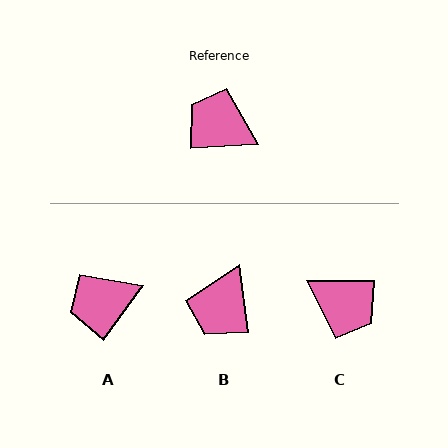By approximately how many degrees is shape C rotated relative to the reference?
Approximately 177 degrees counter-clockwise.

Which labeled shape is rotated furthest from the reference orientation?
C, about 177 degrees away.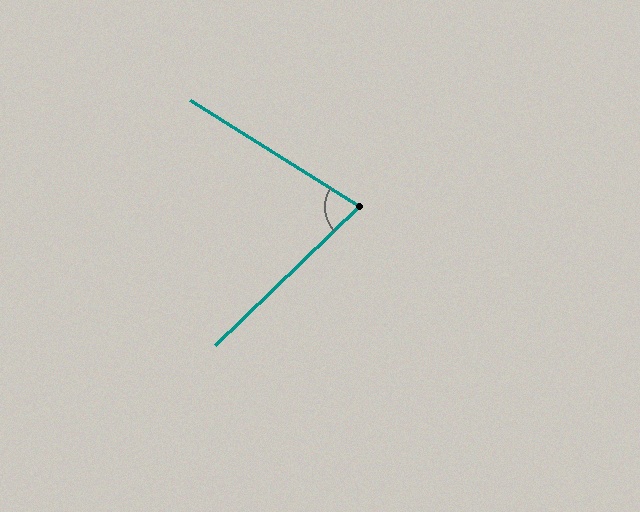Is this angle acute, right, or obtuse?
It is acute.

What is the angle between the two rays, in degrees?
Approximately 76 degrees.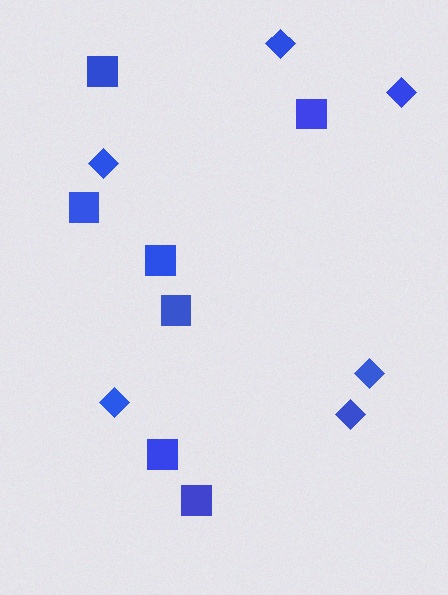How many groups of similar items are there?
There are 2 groups: one group of squares (7) and one group of diamonds (6).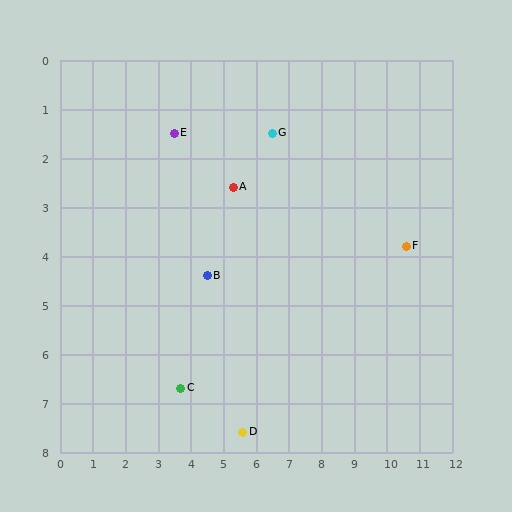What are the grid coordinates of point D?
Point D is at approximately (5.6, 7.6).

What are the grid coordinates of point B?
Point B is at approximately (4.5, 4.4).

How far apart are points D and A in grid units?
Points D and A are about 5.0 grid units apart.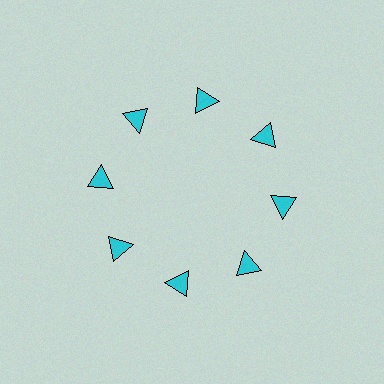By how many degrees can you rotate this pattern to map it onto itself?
The pattern maps onto itself every 45 degrees of rotation.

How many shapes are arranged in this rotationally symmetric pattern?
There are 8 shapes, arranged in 8 groups of 1.